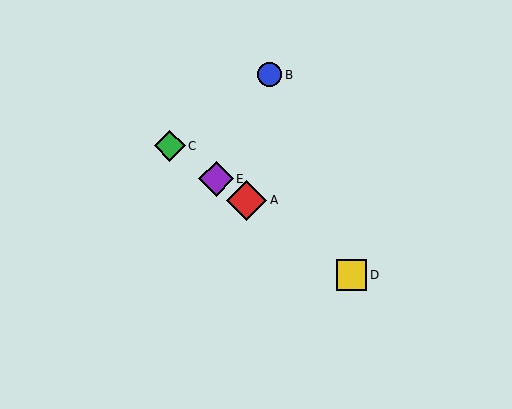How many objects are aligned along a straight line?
4 objects (A, C, D, E) are aligned along a straight line.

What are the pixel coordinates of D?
Object D is at (352, 275).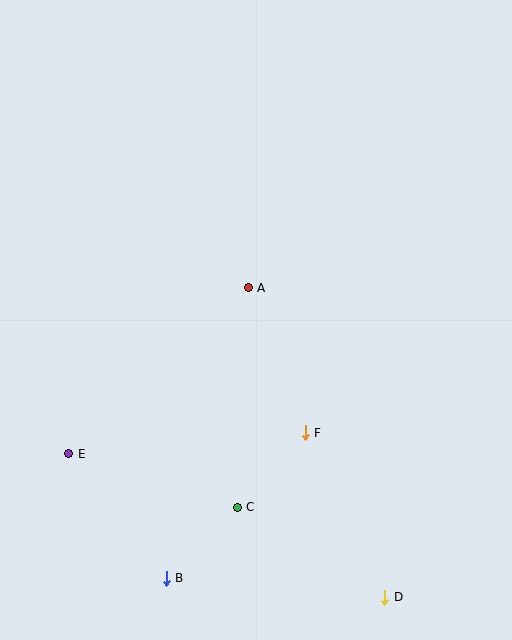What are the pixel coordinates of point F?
Point F is at (305, 433).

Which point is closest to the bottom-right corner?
Point D is closest to the bottom-right corner.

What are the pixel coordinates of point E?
Point E is at (69, 454).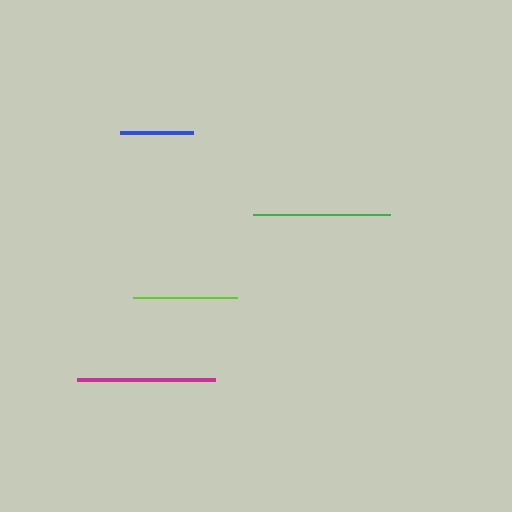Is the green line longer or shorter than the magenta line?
The magenta line is longer than the green line.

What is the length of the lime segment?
The lime segment is approximately 104 pixels long.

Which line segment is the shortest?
The blue line is the shortest at approximately 73 pixels.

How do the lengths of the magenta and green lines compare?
The magenta and green lines are approximately the same length.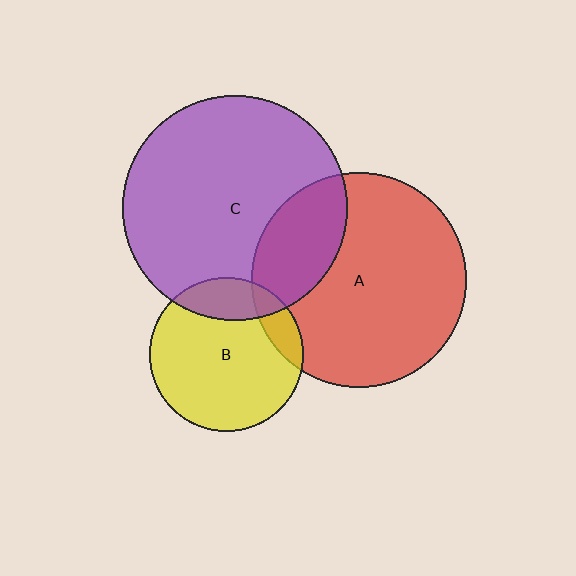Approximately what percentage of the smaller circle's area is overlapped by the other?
Approximately 20%.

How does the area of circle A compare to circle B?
Approximately 1.9 times.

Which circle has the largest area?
Circle C (purple).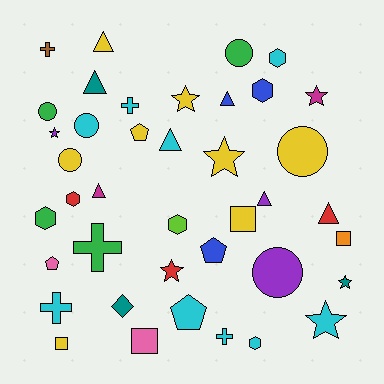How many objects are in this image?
There are 40 objects.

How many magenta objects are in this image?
There are 2 magenta objects.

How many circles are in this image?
There are 6 circles.